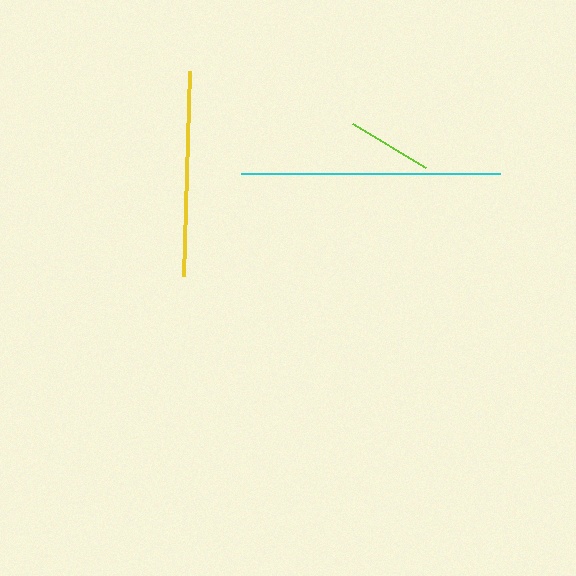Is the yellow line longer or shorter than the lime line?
The yellow line is longer than the lime line.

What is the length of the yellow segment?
The yellow segment is approximately 205 pixels long.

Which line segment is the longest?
The cyan line is the longest at approximately 259 pixels.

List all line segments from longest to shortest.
From longest to shortest: cyan, yellow, lime.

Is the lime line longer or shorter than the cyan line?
The cyan line is longer than the lime line.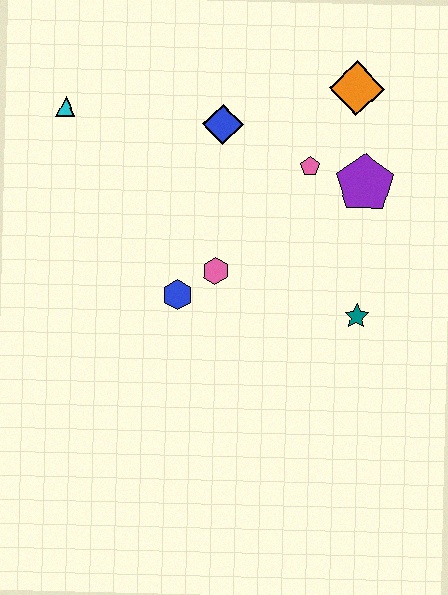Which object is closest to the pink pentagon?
The purple pentagon is closest to the pink pentagon.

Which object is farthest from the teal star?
The cyan triangle is farthest from the teal star.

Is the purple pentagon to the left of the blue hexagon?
No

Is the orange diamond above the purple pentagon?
Yes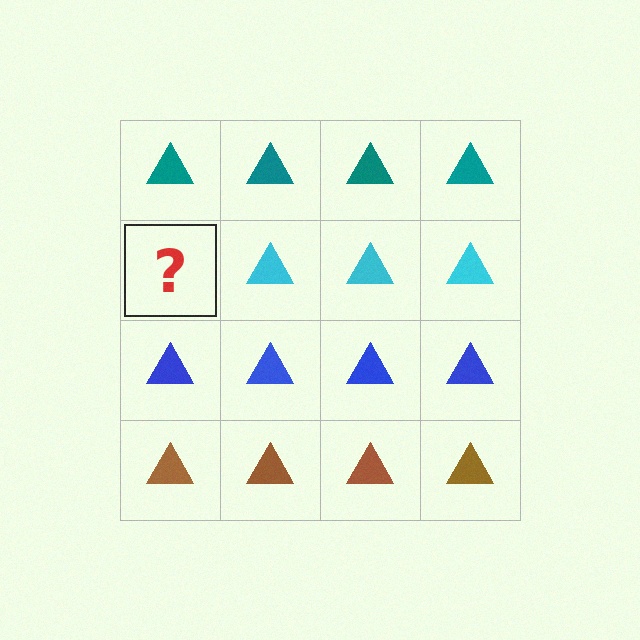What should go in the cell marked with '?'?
The missing cell should contain a cyan triangle.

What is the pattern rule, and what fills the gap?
The rule is that each row has a consistent color. The gap should be filled with a cyan triangle.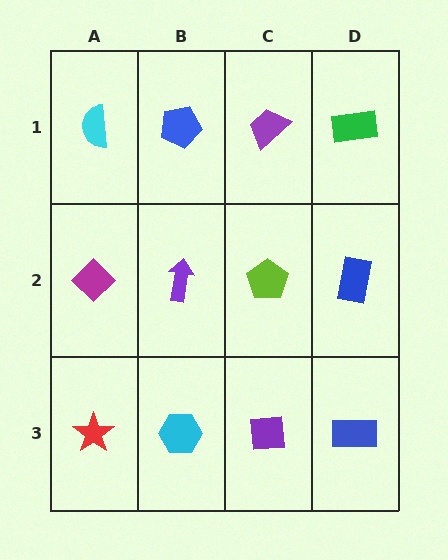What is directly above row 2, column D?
A green rectangle.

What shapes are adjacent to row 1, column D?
A blue rectangle (row 2, column D), a purple trapezoid (row 1, column C).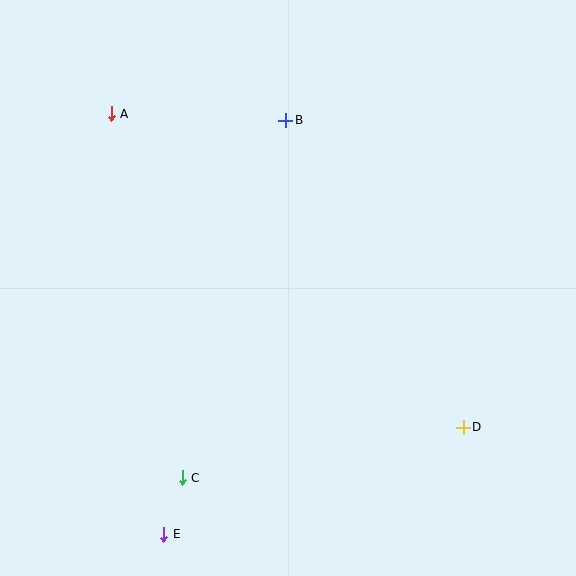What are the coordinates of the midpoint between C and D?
The midpoint between C and D is at (323, 453).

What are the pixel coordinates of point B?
Point B is at (286, 120).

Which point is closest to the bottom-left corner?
Point E is closest to the bottom-left corner.